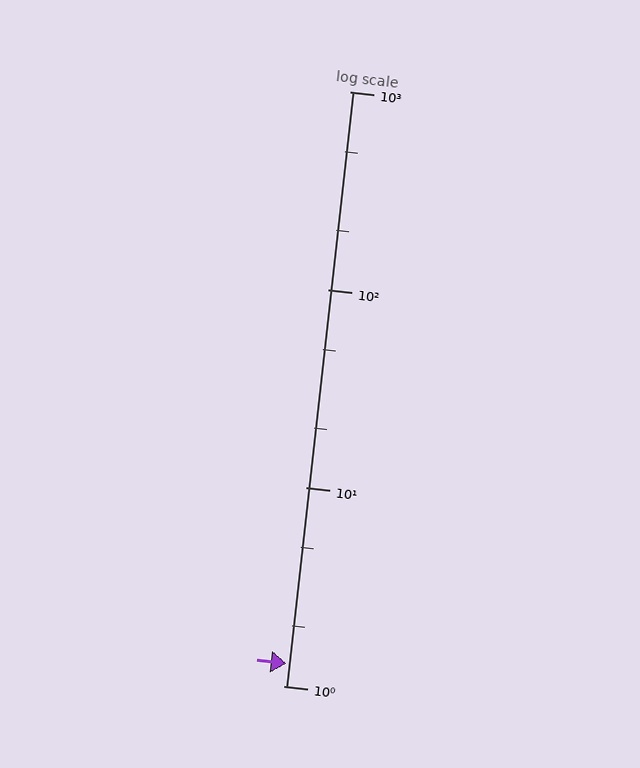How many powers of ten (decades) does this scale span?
The scale spans 3 decades, from 1 to 1000.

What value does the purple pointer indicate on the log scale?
The pointer indicates approximately 1.3.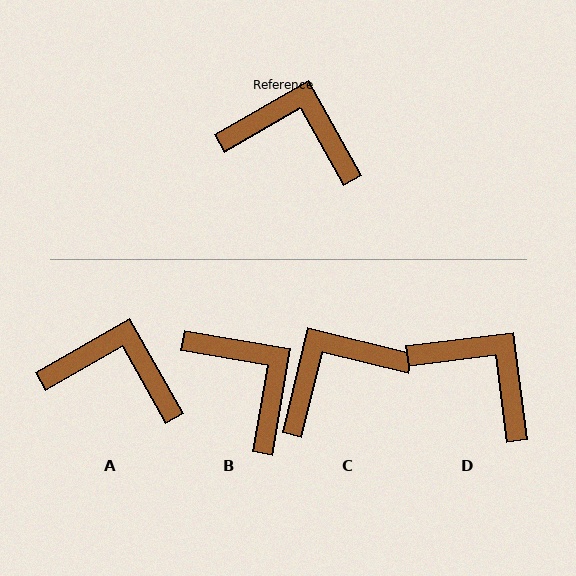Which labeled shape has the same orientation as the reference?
A.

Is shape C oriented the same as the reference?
No, it is off by about 47 degrees.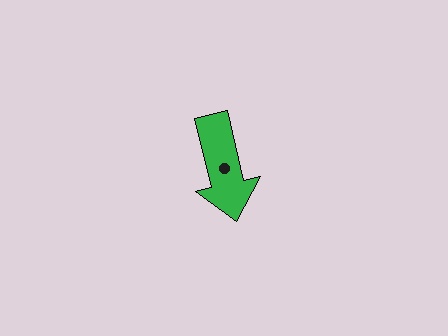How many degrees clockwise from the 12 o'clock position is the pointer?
Approximately 166 degrees.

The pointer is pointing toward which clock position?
Roughly 6 o'clock.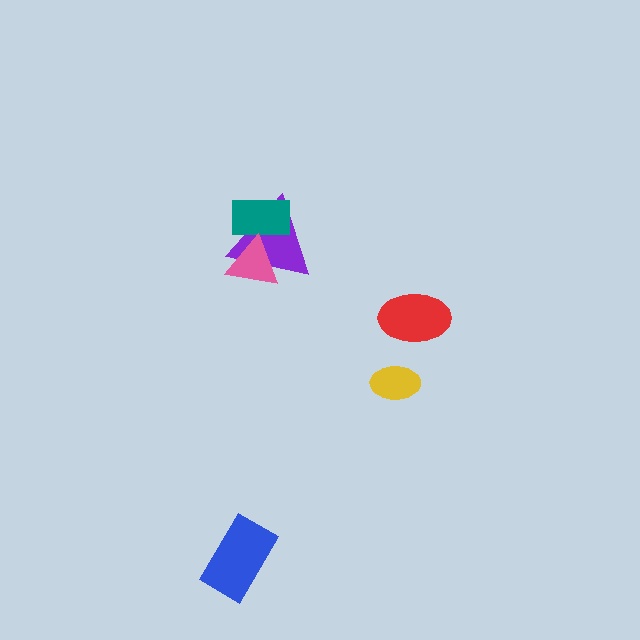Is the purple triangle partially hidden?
Yes, it is partially covered by another shape.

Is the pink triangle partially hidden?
No, no other shape covers it.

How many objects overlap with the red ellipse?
0 objects overlap with the red ellipse.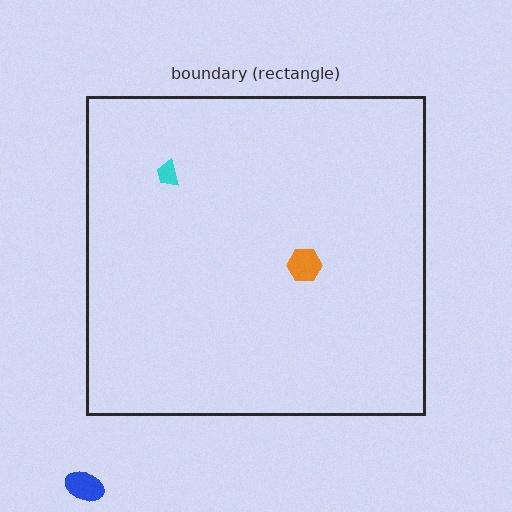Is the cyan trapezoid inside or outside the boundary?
Inside.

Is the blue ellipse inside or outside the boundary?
Outside.